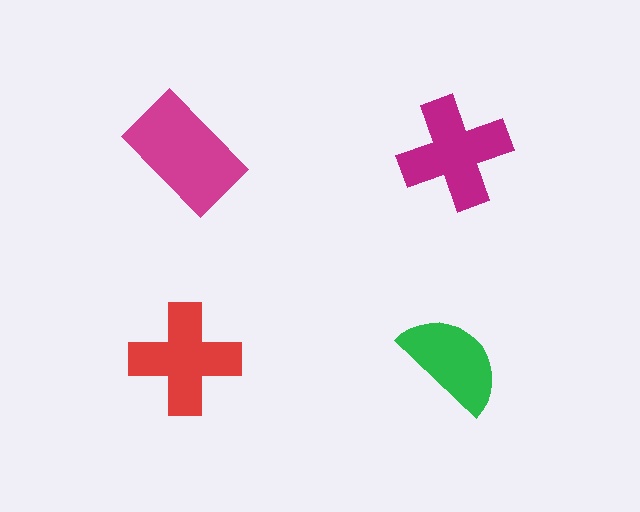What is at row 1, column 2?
A magenta cross.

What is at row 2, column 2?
A green semicircle.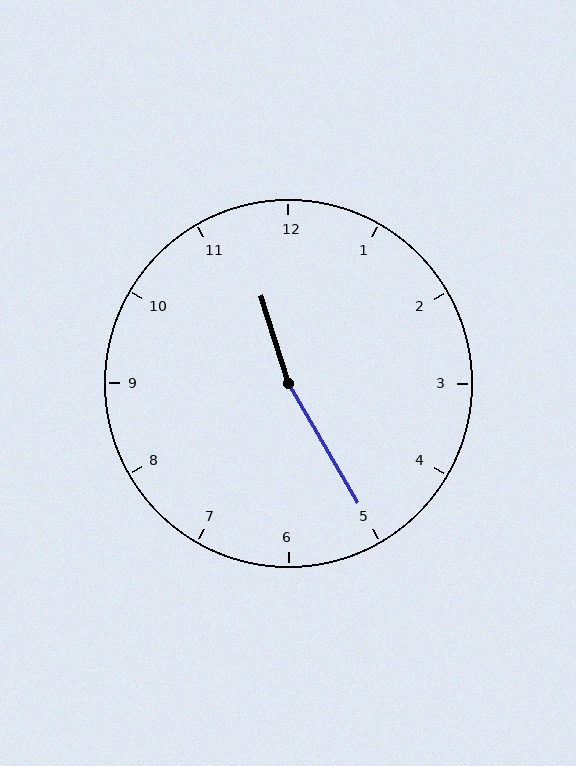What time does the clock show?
11:25.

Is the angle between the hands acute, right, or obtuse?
It is obtuse.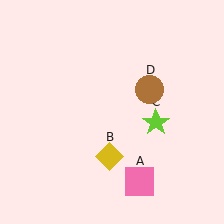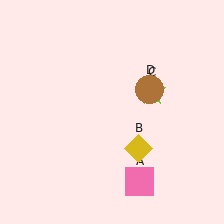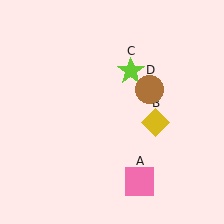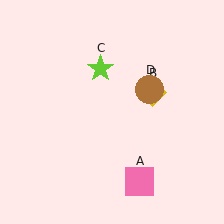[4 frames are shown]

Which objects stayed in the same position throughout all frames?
Pink square (object A) and brown circle (object D) remained stationary.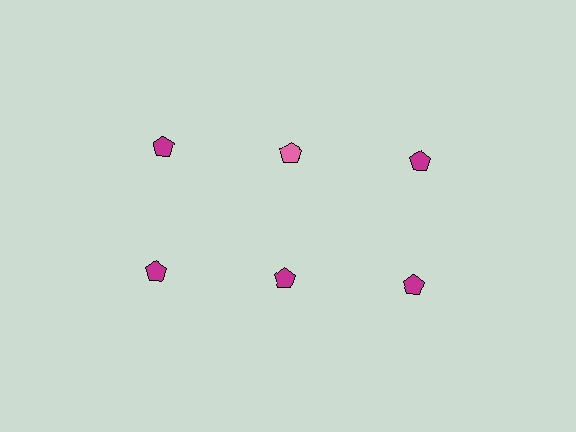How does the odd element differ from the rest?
It has a different color: pink instead of magenta.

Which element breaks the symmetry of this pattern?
The pink pentagon in the top row, second from left column breaks the symmetry. All other shapes are magenta pentagons.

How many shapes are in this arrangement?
There are 6 shapes arranged in a grid pattern.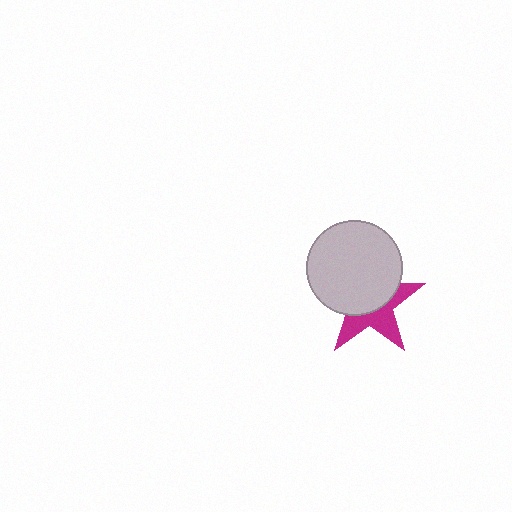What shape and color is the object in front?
The object in front is a light gray circle.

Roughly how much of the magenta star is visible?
A small part of it is visible (roughly 44%).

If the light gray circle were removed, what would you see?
You would see the complete magenta star.